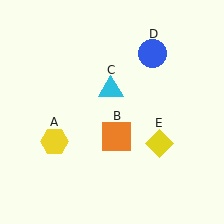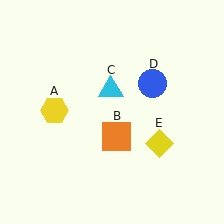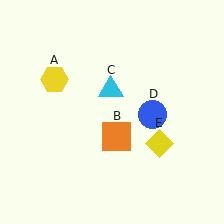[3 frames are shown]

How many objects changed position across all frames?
2 objects changed position: yellow hexagon (object A), blue circle (object D).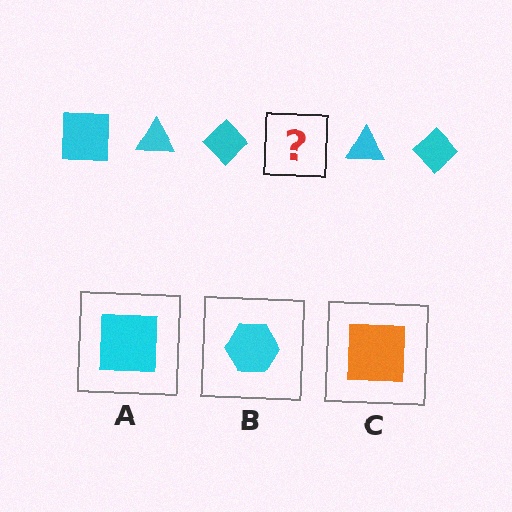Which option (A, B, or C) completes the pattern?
A.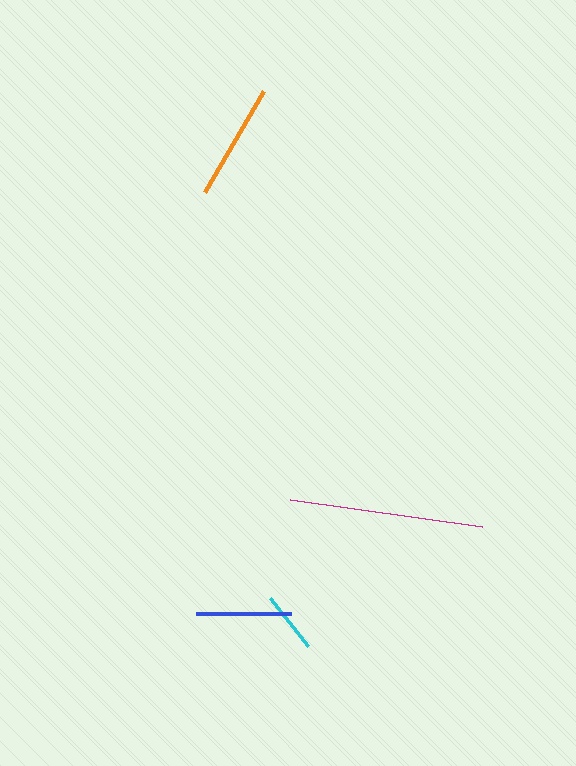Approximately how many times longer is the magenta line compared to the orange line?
The magenta line is approximately 1.6 times the length of the orange line.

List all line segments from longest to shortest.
From longest to shortest: magenta, orange, blue, cyan.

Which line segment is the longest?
The magenta line is the longest at approximately 193 pixels.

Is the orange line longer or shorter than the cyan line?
The orange line is longer than the cyan line.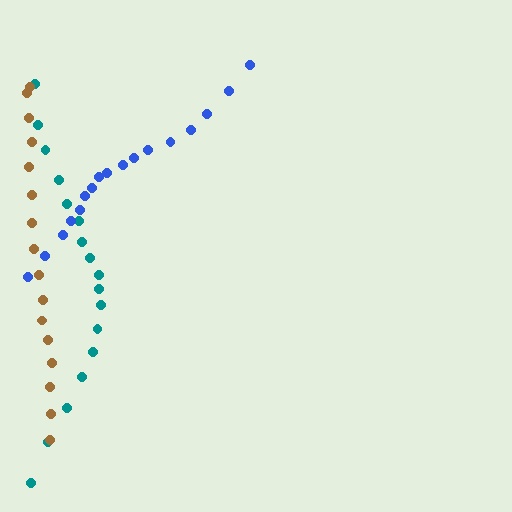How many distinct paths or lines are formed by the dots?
There are 3 distinct paths.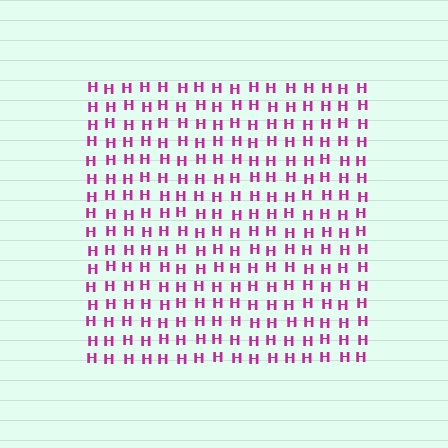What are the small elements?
The small elements are letter H's.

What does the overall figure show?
The overall figure shows a square.